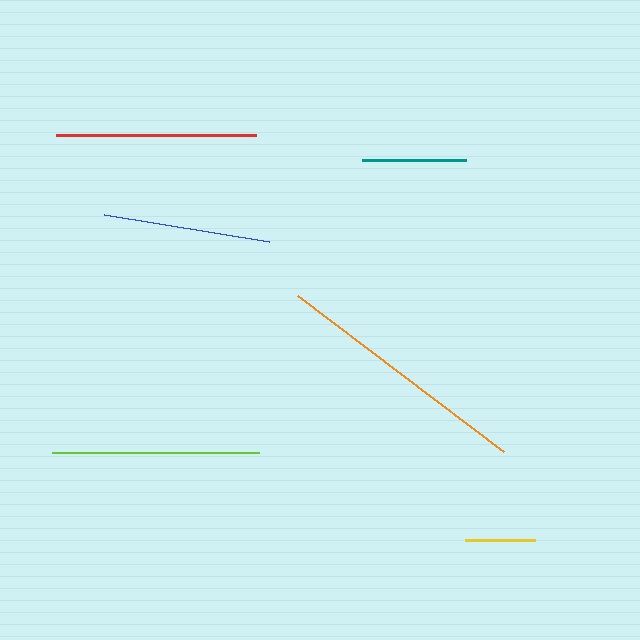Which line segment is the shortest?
The yellow line is the shortest at approximately 70 pixels.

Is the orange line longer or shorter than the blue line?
The orange line is longer than the blue line.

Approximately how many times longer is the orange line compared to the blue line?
The orange line is approximately 1.5 times the length of the blue line.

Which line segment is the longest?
The orange line is the longest at approximately 259 pixels.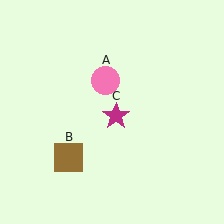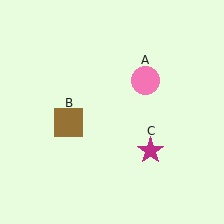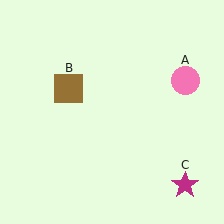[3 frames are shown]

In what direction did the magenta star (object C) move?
The magenta star (object C) moved down and to the right.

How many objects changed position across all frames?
3 objects changed position: pink circle (object A), brown square (object B), magenta star (object C).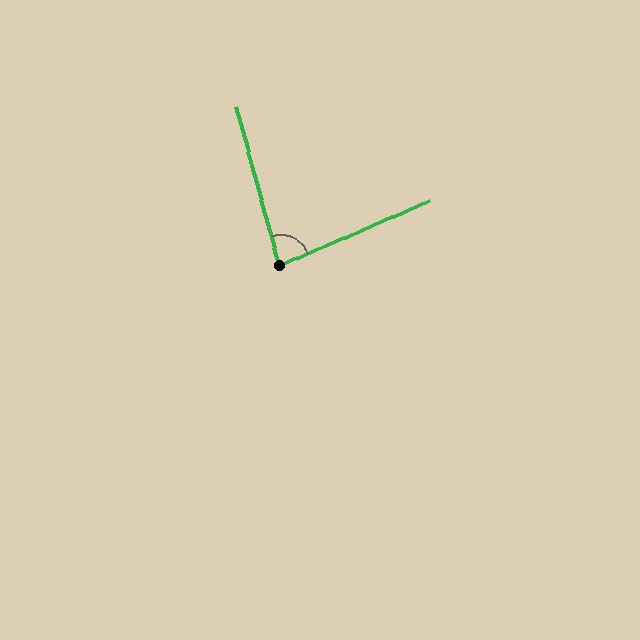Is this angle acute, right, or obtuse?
It is acute.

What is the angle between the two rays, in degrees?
Approximately 82 degrees.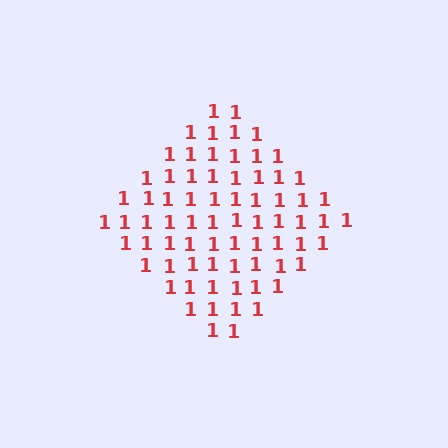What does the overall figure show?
The overall figure shows a diamond.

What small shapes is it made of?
It is made of small digit 1's.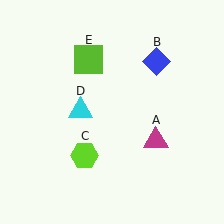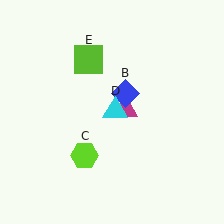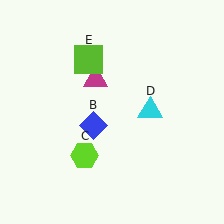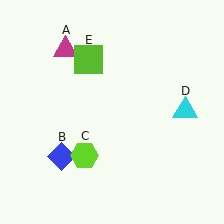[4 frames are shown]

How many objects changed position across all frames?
3 objects changed position: magenta triangle (object A), blue diamond (object B), cyan triangle (object D).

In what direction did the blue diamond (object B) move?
The blue diamond (object B) moved down and to the left.